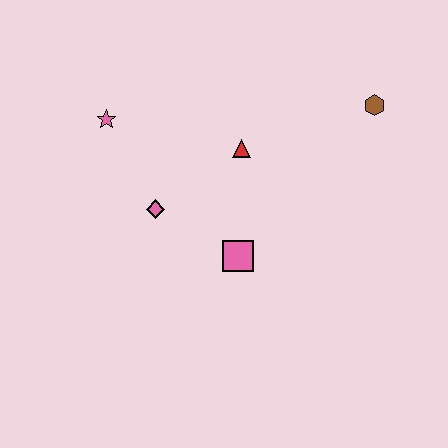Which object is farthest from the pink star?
The brown hexagon is farthest from the pink star.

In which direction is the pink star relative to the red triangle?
The pink star is to the left of the red triangle.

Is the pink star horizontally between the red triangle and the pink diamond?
No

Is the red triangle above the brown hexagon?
No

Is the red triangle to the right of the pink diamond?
Yes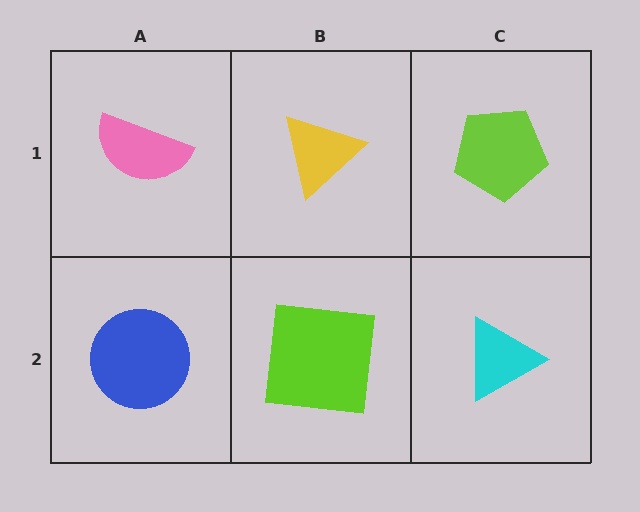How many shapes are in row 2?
3 shapes.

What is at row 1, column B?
A yellow triangle.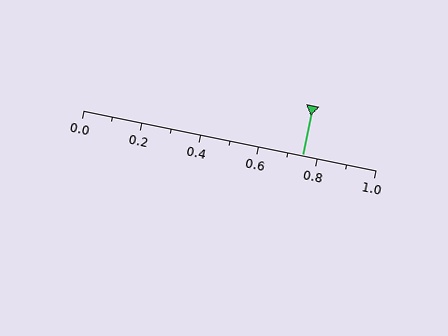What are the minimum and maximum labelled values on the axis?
The axis runs from 0.0 to 1.0.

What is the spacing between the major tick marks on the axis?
The major ticks are spaced 0.2 apart.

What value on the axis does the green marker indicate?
The marker indicates approximately 0.75.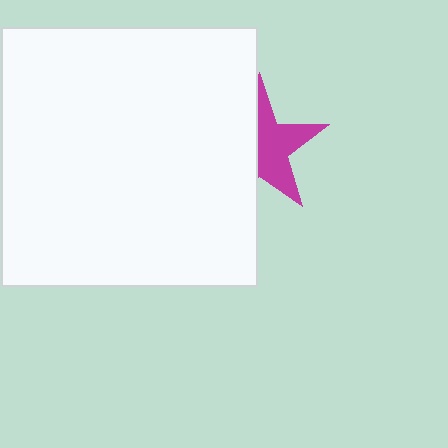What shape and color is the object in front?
The object in front is a white rectangle.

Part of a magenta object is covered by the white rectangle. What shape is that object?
It is a star.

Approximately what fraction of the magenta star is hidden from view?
Roughly 47% of the magenta star is hidden behind the white rectangle.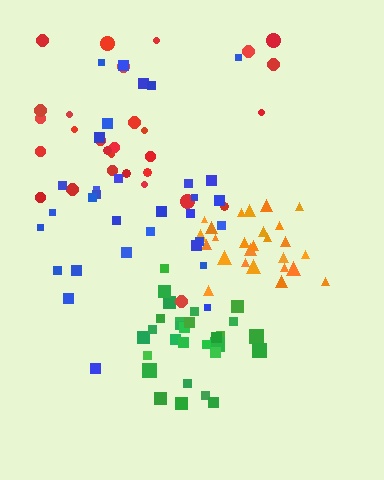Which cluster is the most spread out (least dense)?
Red.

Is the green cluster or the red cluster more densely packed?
Green.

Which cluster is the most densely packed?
Orange.